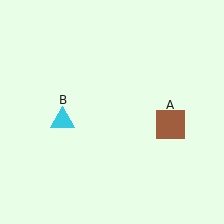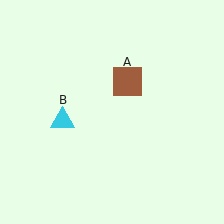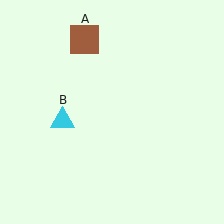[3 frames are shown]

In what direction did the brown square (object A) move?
The brown square (object A) moved up and to the left.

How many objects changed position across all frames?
1 object changed position: brown square (object A).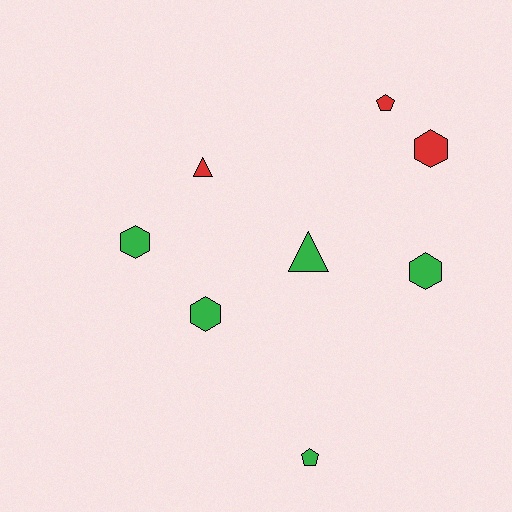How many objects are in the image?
There are 8 objects.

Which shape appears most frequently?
Hexagon, with 4 objects.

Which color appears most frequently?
Green, with 5 objects.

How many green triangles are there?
There is 1 green triangle.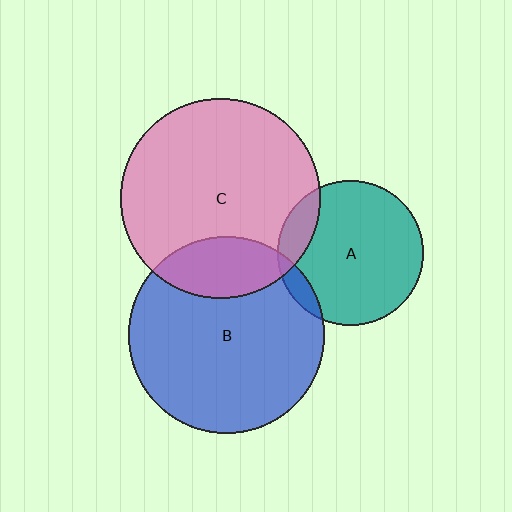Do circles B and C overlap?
Yes.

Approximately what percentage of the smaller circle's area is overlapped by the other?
Approximately 20%.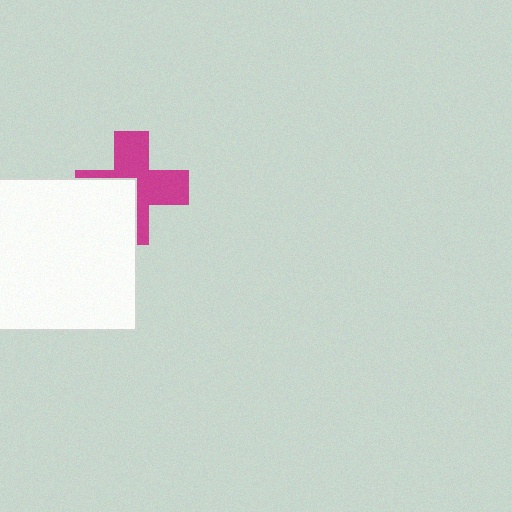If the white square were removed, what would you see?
You would see the complete magenta cross.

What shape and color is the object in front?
The object in front is a white square.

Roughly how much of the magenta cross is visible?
About half of it is visible (roughly 61%).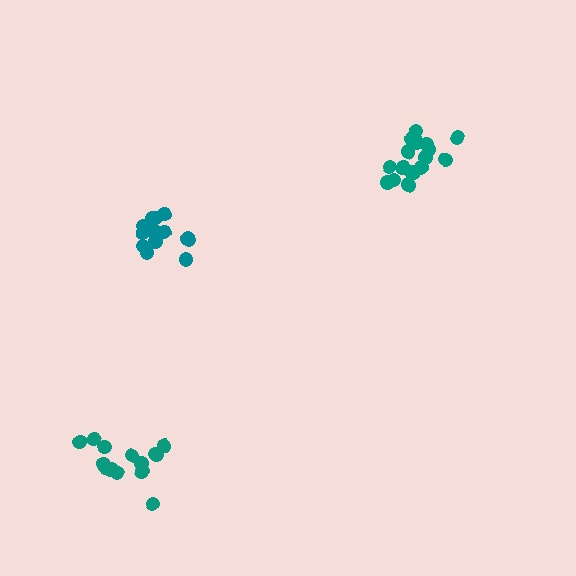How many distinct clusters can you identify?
There are 3 distinct clusters.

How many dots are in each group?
Group 1: 15 dots, Group 2: 18 dots, Group 3: 13 dots (46 total).